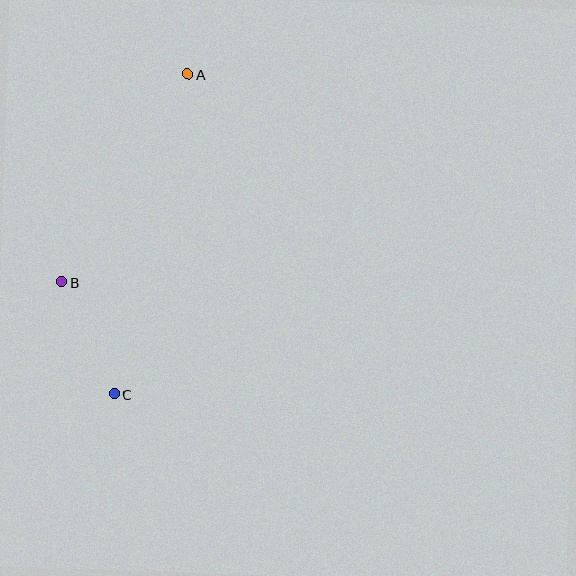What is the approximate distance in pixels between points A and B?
The distance between A and B is approximately 243 pixels.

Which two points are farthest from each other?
Points A and C are farthest from each other.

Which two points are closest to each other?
Points B and C are closest to each other.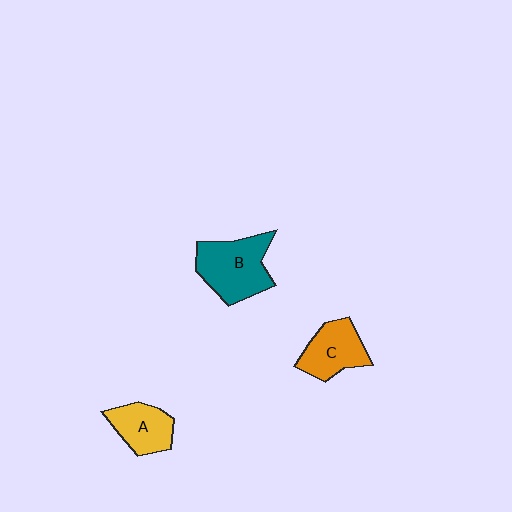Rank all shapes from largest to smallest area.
From largest to smallest: B (teal), C (orange), A (yellow).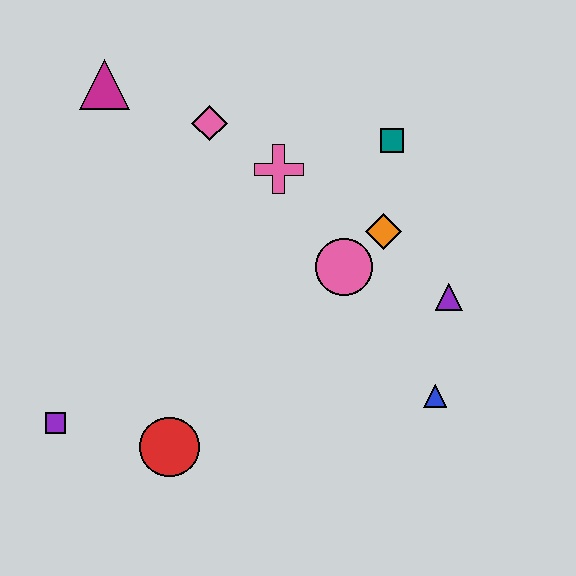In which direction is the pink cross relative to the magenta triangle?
The pink cross is to the right of the magenta triangle.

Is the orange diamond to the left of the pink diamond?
No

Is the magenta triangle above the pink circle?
Yes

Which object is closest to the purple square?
The red circle is closest to the purple square.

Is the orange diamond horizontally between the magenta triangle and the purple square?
No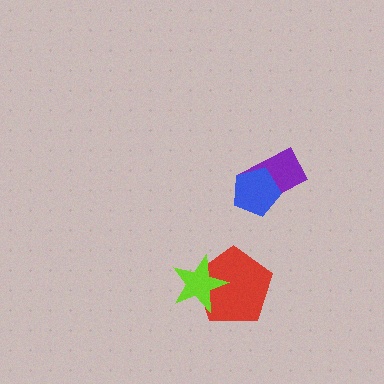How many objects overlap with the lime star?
1 object overlaps with the lime star.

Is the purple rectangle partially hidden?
Yes, it is partially covered by another shape.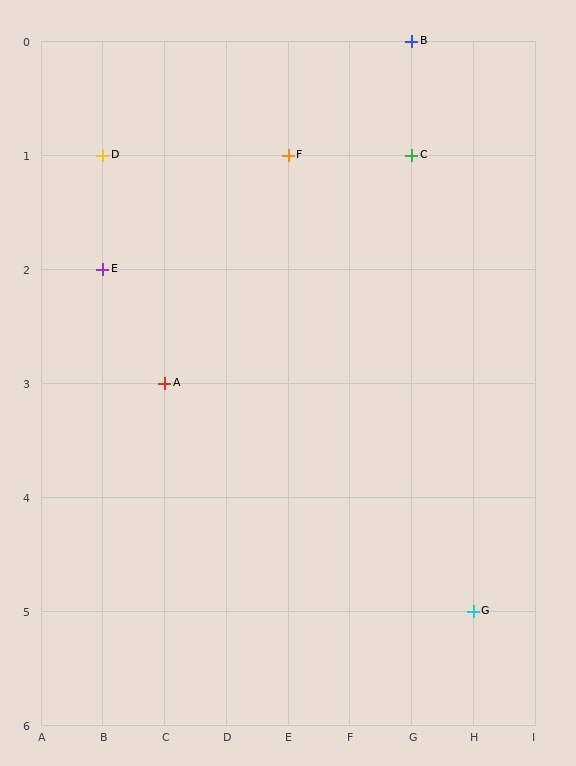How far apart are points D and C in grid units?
Points D and C are 5 columns apart.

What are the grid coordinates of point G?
Point G is at grid coordinates (H, 5).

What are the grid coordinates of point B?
Point B is at grid coordinates (G, 0).